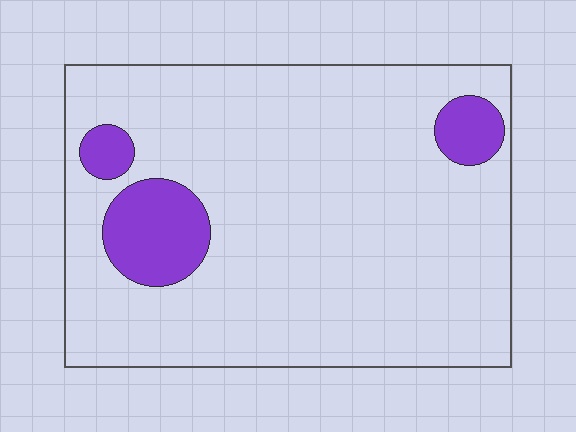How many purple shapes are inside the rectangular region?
3.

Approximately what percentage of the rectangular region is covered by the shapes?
Approximately 10%.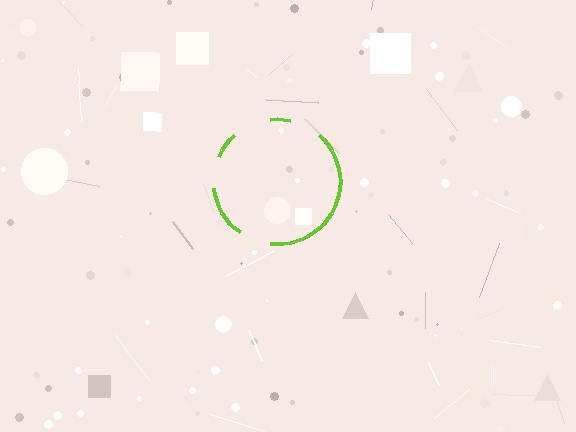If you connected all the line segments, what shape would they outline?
They would outline a circle.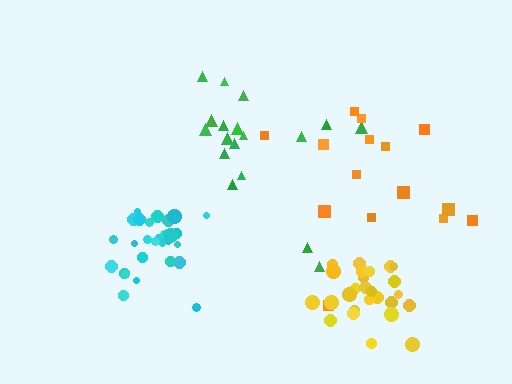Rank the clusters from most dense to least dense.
cyan, yellow, green, orange.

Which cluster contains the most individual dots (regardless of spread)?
Cyan (28).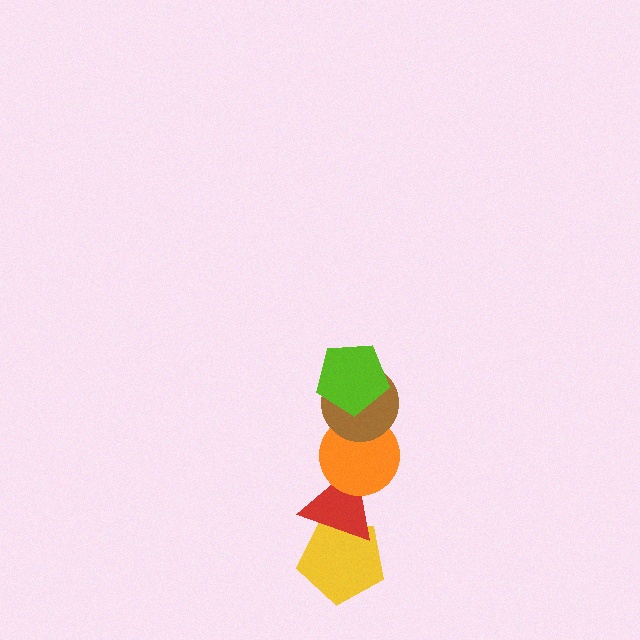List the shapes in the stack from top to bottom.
From top to bottom: the lime pentagon, the brown circle, the orange circle, the red triangle, the yellow pentagon.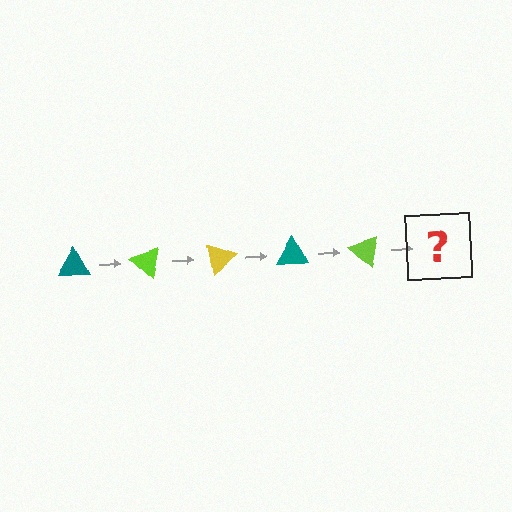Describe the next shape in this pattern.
It should be a yellow triangle, rotated 200 degrees from the start.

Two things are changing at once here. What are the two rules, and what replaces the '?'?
The two rules are that it rotates 40 degrees each step and the color cycles through teal, lime, and yellow. The '?' should be a yellow triangle, rotated 200 degrees from the start.